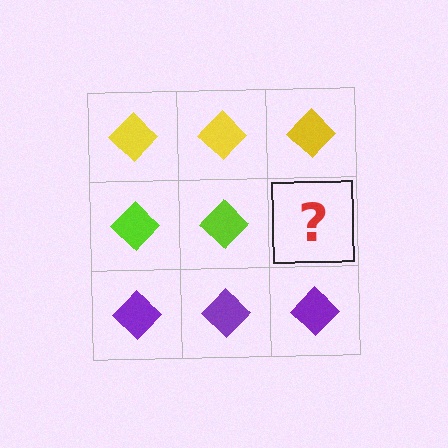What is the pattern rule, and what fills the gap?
The rule is that each row has a consistent color. The gap should be filled with a lime diamond.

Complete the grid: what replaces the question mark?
The question mark should be replaced with a lime diamond.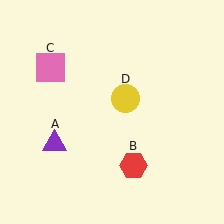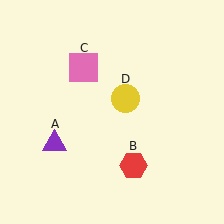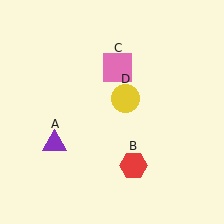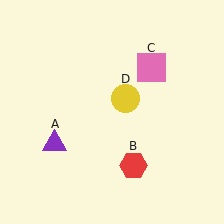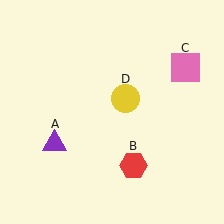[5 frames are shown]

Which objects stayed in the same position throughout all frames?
Purple triangle (object A) and red hexagon (object B) and yellow circle (object D) remained stationary.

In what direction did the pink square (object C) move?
The pink square (object C) moved right.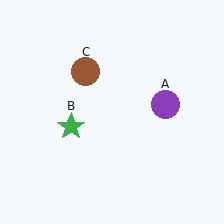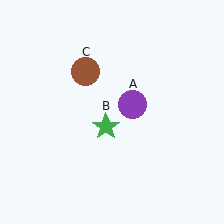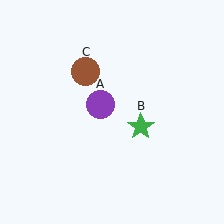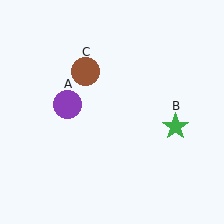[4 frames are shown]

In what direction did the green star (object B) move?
The green star (object B) moved right.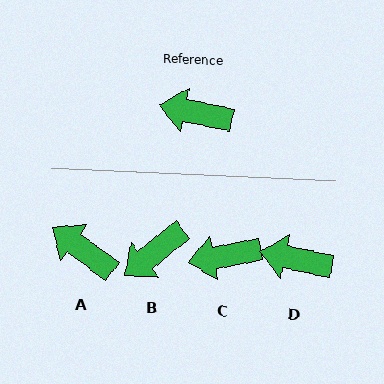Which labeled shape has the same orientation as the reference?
D.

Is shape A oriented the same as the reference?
No, it is off by about 25 degrees.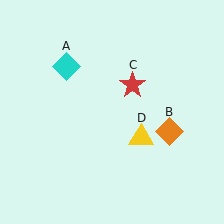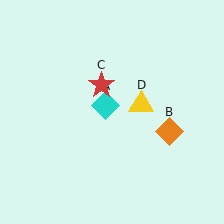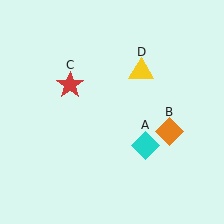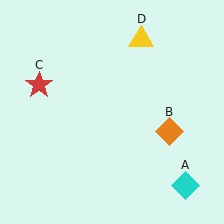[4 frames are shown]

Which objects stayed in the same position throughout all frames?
Orange diamond (object B) remained stationary.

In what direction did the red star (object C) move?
The red star (object C) moved left.